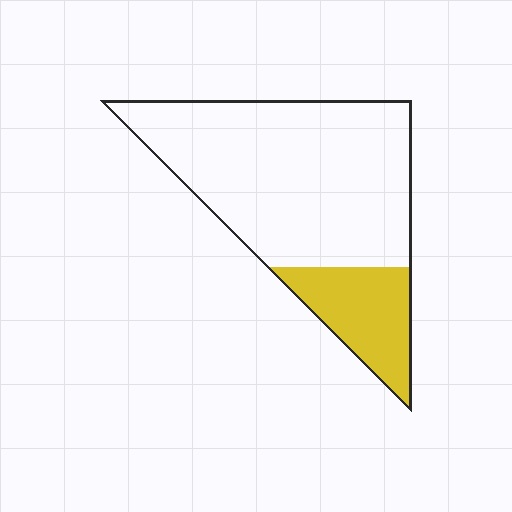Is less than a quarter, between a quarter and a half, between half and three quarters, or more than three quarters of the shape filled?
Less than a quarter.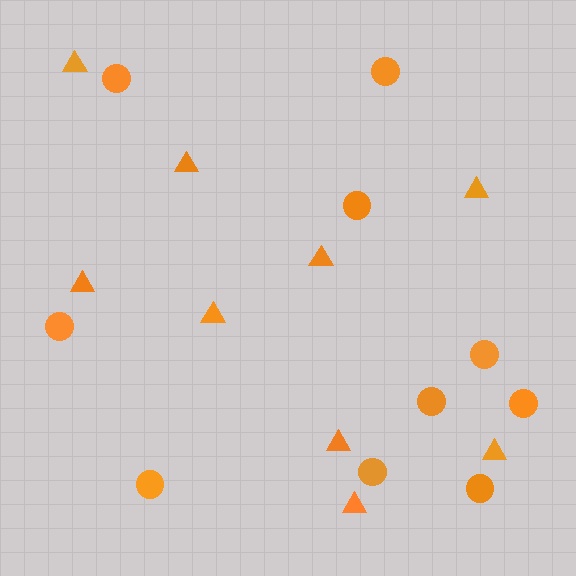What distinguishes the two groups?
There are 2 groups: one group of triangles (9) and one group of circles (10).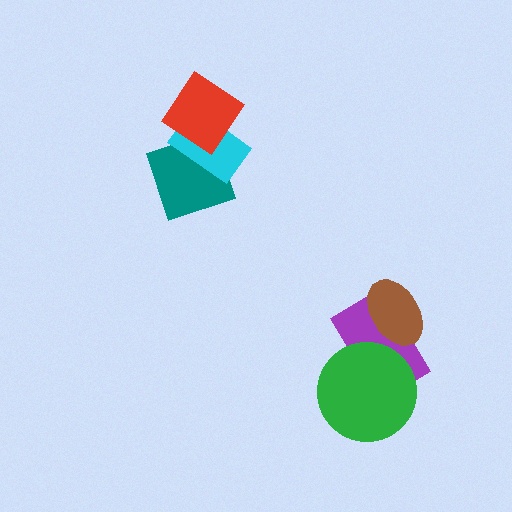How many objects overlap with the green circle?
1 object overlaps with the green circle.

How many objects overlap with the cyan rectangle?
2 objects overlap with the cyan rectangle.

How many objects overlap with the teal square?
1 object overlaps with the teal square.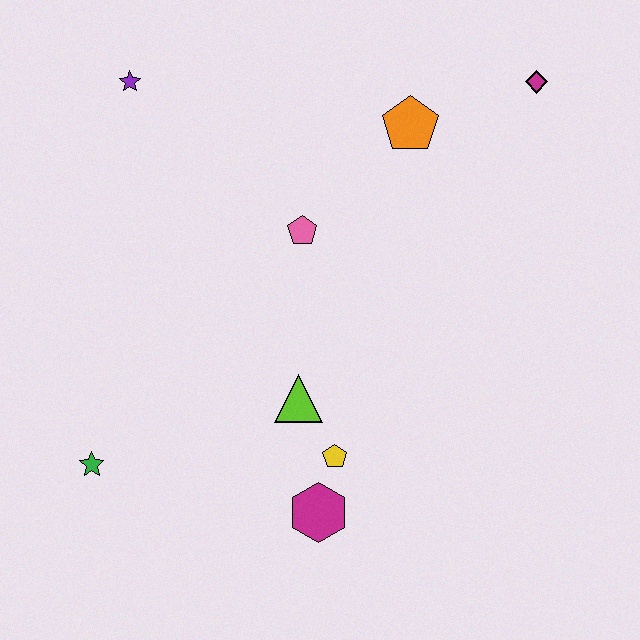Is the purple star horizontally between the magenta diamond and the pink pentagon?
No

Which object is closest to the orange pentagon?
The magenta diamond is closest to the orange pentagon.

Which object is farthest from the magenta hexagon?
The magenta diamond is farthest from the magenta hexagon.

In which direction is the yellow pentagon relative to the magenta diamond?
The yellow pentagon is below the magenta diamond.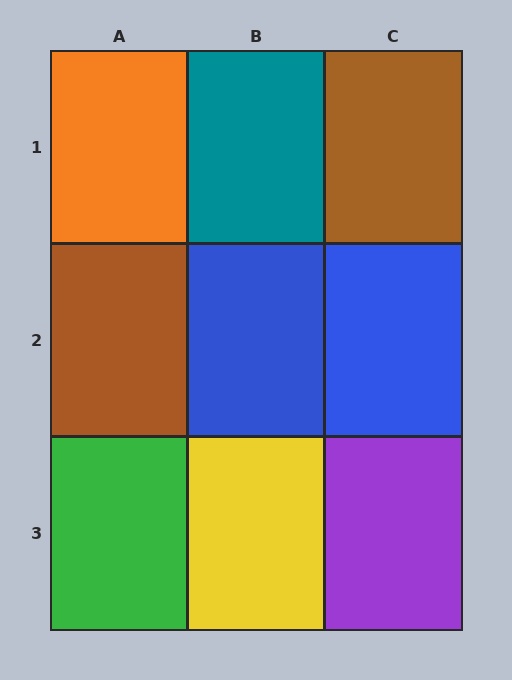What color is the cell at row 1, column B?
Teal.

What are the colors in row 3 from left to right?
Green, yellow, purple.